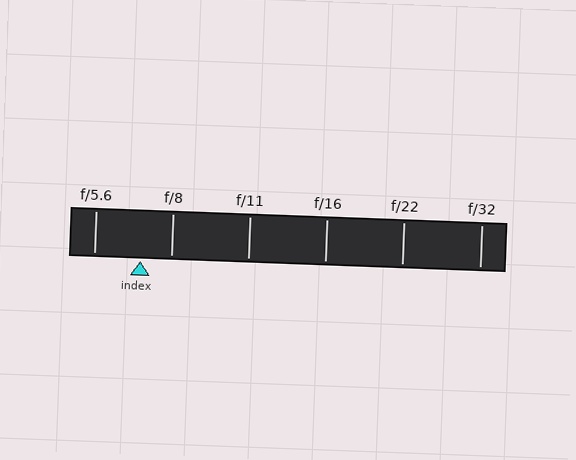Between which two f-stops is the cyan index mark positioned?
The index mark is between f/5.6 and f/8.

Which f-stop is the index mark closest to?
The index mark is closest to f/8.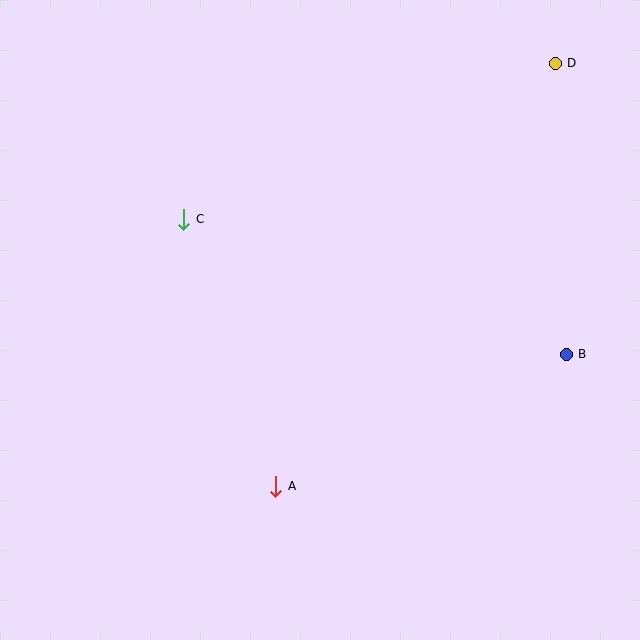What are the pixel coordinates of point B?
Point B is at (566, 354).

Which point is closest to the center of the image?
Point C at (184, 219) is closest to the center.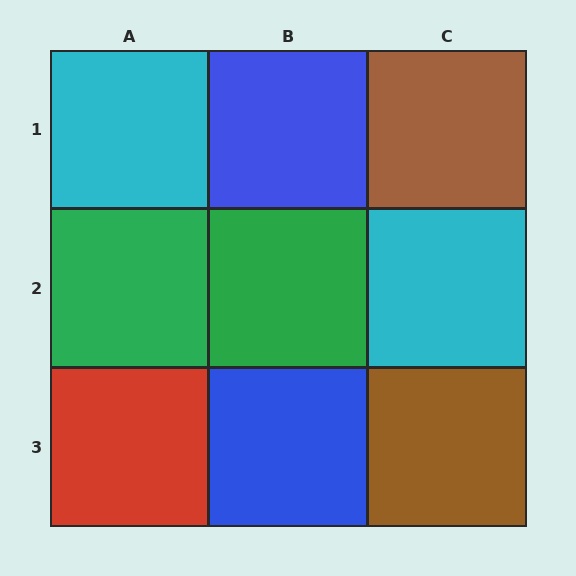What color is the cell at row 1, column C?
Brown.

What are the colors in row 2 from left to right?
Green, green, cyan.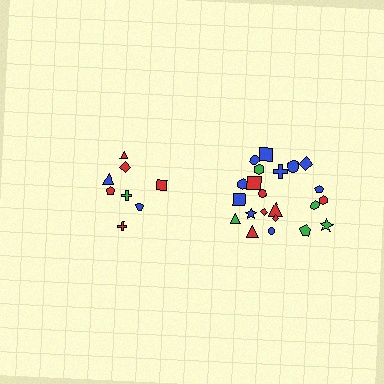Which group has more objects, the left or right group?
The right group.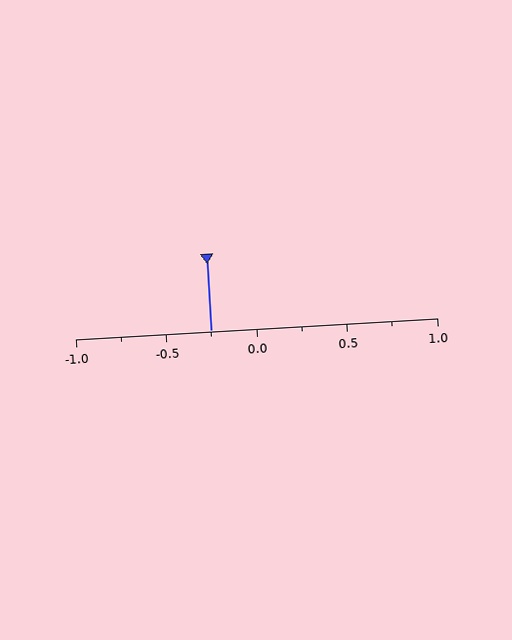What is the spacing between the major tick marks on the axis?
The major ticks are spaced 0.5 apart.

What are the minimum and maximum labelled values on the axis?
The axis runs from -1.0 to 1.0.